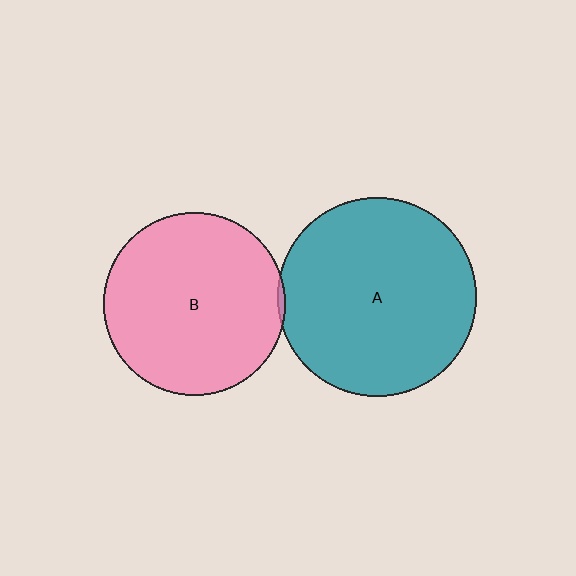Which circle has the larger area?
Circle A (teal).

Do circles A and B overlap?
Yes.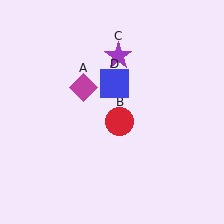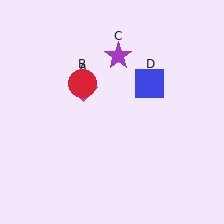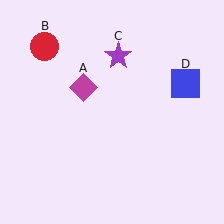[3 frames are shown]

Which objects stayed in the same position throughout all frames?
Magenta diamond (object A) and purple star (object C) remained stationary.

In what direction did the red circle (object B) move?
The red circle (object B) moved up and to the left.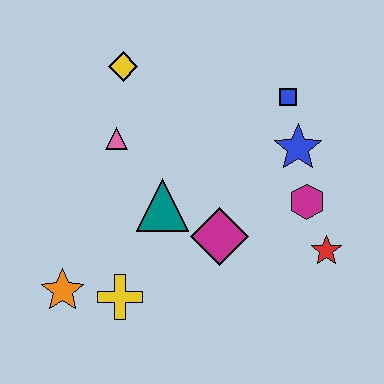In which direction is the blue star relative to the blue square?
The blue star is below the blue square.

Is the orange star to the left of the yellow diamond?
Yes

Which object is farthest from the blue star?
The orange star is farthest from the blue star.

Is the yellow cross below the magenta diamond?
Yes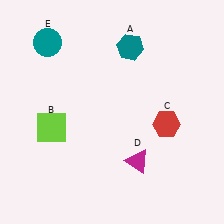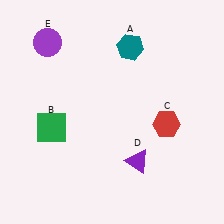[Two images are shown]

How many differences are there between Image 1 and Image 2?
There are 3 differences between the two images.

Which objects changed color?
B changed from lime to green. D changed from magenta to purple. E changed from teal to purple.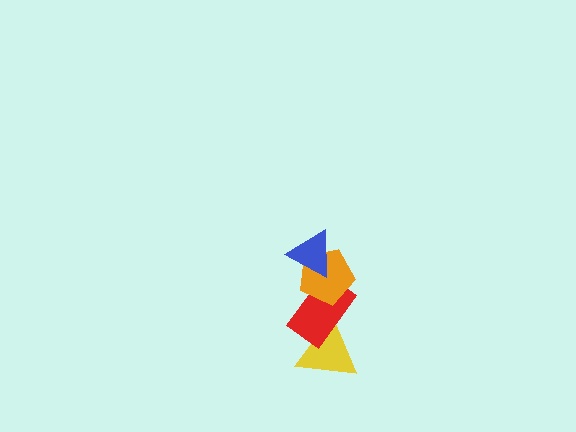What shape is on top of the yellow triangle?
The red rectangle is on top of the yellow triangle.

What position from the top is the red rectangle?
The red rectangle is 3rd from the top.